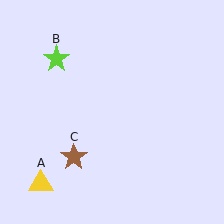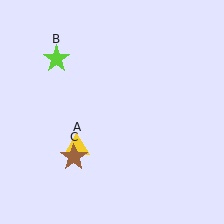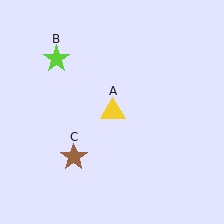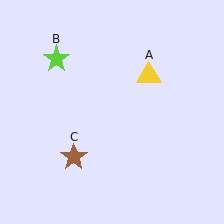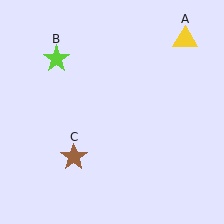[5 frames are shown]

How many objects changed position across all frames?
1 object changed position: yellow triangle (object A).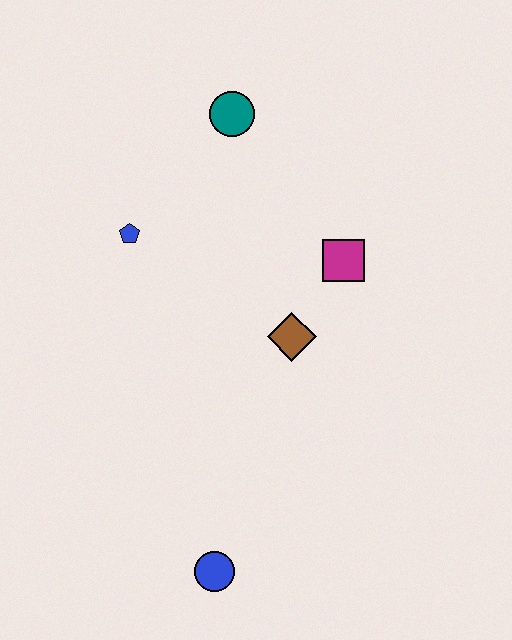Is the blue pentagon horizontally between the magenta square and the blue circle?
No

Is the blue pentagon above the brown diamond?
Yes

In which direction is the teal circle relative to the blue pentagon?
The teal circle is above the blue pentagon.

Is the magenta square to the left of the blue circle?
No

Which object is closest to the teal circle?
The blue pentagon is closest to the teal circle.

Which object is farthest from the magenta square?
The blue circle is farthest from the magenta square.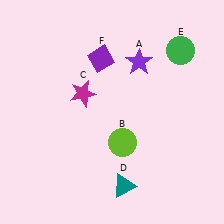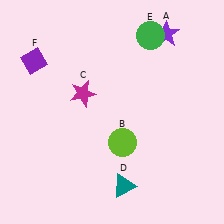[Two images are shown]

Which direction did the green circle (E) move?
The green circle (E) moved left.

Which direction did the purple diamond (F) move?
The purple diamond (F) moved left.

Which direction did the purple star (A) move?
The purple star (A) moved up.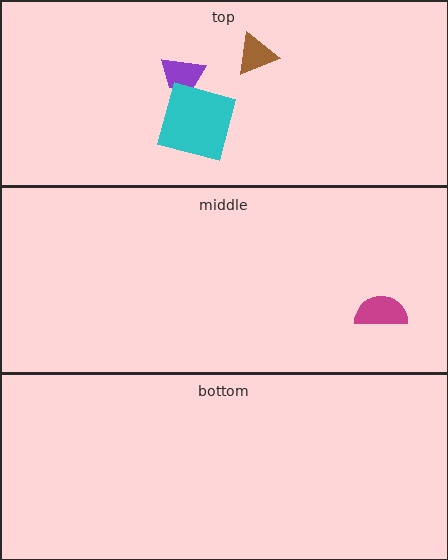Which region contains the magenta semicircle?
The middle region.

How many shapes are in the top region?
3.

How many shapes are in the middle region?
1.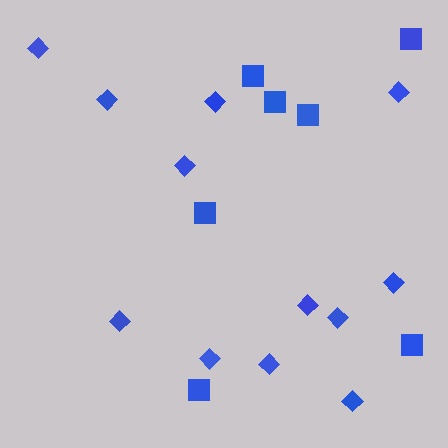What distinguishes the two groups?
There are 2 groups: one group of diamonds (12) and one group of squares (7).